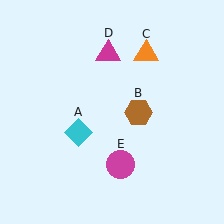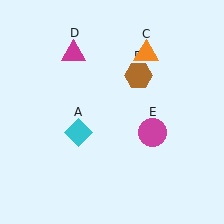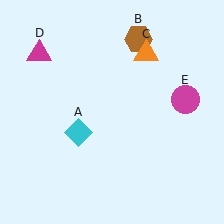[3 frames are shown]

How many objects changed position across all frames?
3 objects changed position: brown hexagon (object B), magenta triangle (object D), magenta circle (object E).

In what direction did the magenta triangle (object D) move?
The magenta triangle (object D) moved left.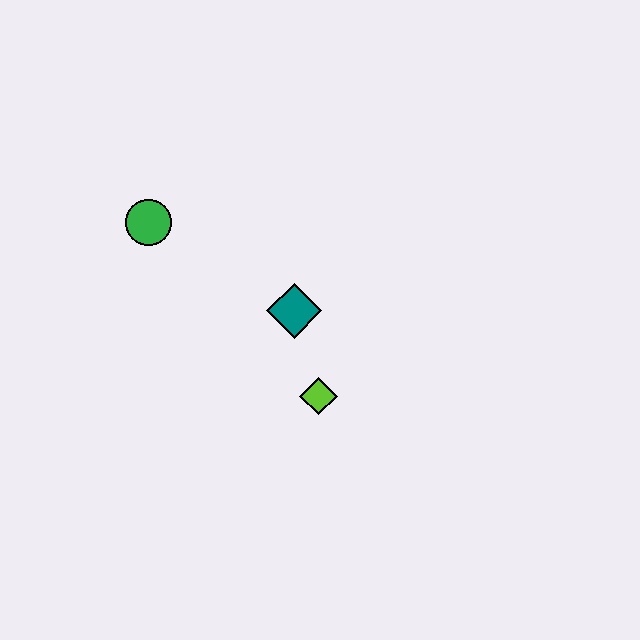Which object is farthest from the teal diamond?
The green circle is farthest from the teal diamond.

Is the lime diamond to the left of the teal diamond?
No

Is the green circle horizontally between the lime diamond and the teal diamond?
No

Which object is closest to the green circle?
The teal diamond is closest to the green circle.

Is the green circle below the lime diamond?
No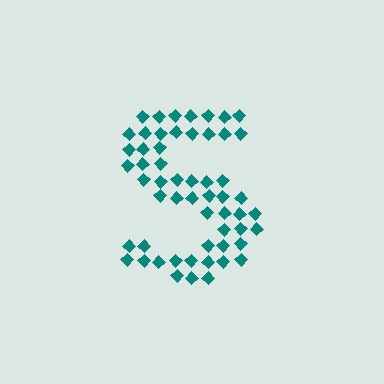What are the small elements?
The small elements are diamonds.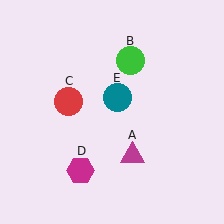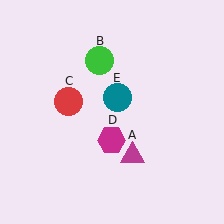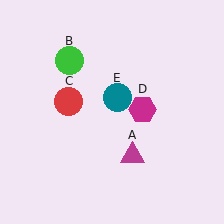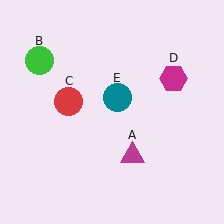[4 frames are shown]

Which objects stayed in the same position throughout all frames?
Magenta triangle (object A) and red circle (object C) and teal circle (object E) remained stationary.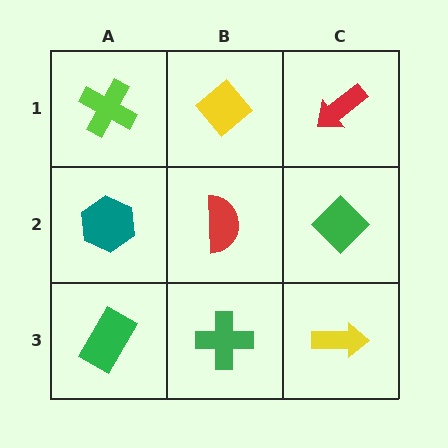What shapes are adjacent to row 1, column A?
A teal hexagon (row 2, column A), a yellow diamond (row 1, column B).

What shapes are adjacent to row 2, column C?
A red arrow (row 1, column C), a yellow arrow (row 3, column C), a red semicircle (row 2, column B).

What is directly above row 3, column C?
A green diamond.